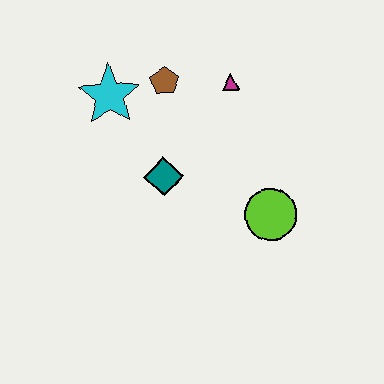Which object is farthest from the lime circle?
The cyan star is farthest from the lime circle.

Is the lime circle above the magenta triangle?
No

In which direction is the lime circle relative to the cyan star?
The lime circle is to the right of the cyan star.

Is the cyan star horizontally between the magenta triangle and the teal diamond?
No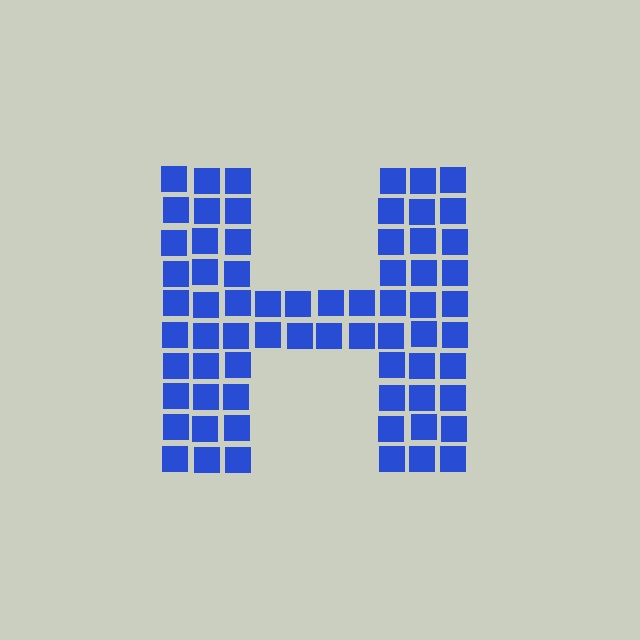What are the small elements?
The small elements are squares.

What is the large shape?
The large shape is the letter H.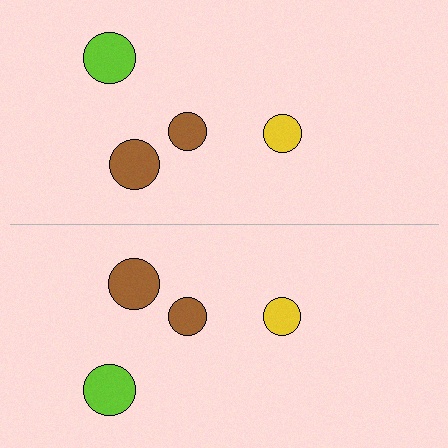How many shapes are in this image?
There are 8 shapes in this image.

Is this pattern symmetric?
Yes, this pattern has bilateral (reflection) symmetry.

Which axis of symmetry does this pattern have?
The pattern has a horizontal axis of symmetry running through the center of the image.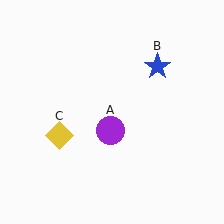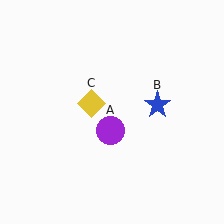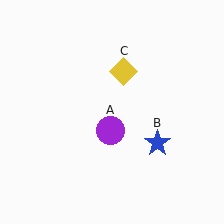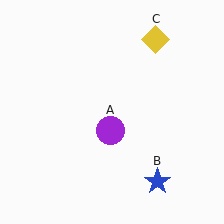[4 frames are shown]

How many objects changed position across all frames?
2 objects changed position: blue star (object B), yellow diamond (object C).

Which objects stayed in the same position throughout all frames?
Purple circle (object A) remained stationary.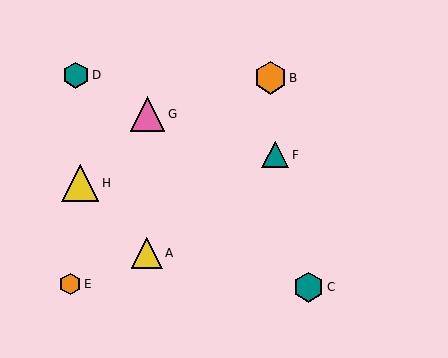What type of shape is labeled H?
Shape H is a yellow triangle.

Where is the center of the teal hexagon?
The center of the teal hexagon is at (76, 75).